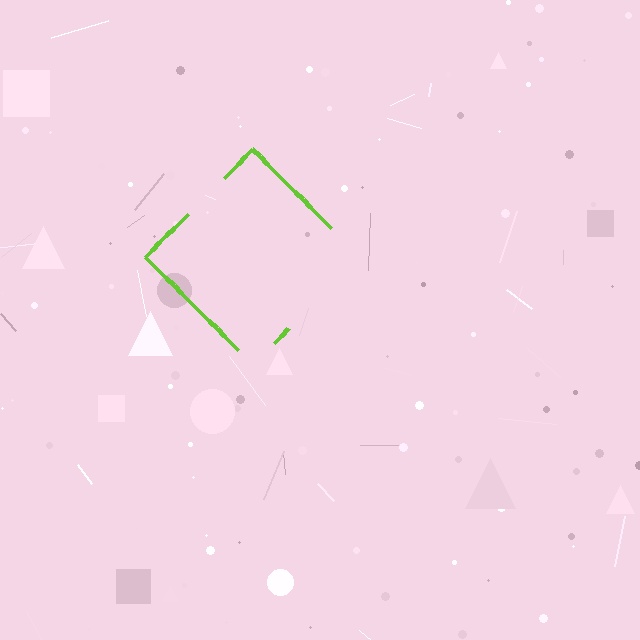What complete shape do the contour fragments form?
The contour fragments form a diamond.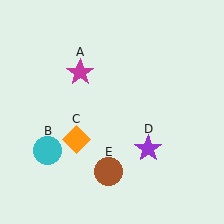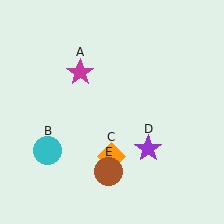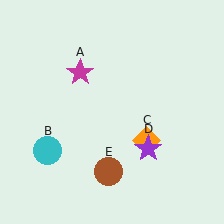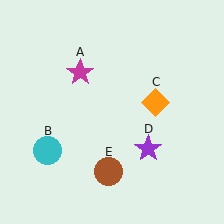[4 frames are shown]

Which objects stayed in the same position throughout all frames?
Magenta star (object A) and cyan circle (object B) and purple star (object D) and brown circle (object E) remained stationary.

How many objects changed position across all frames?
1 object changed position: orange diamond (object C).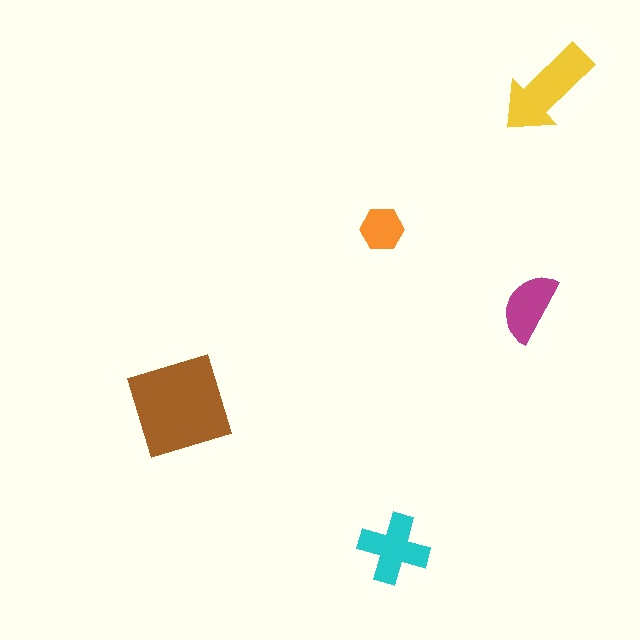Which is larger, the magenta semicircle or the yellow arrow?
The yellow arrow.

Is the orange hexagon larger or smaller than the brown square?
Smaller.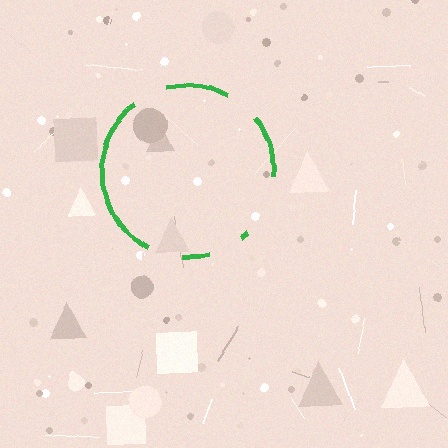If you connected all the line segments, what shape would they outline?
They would outline a circle.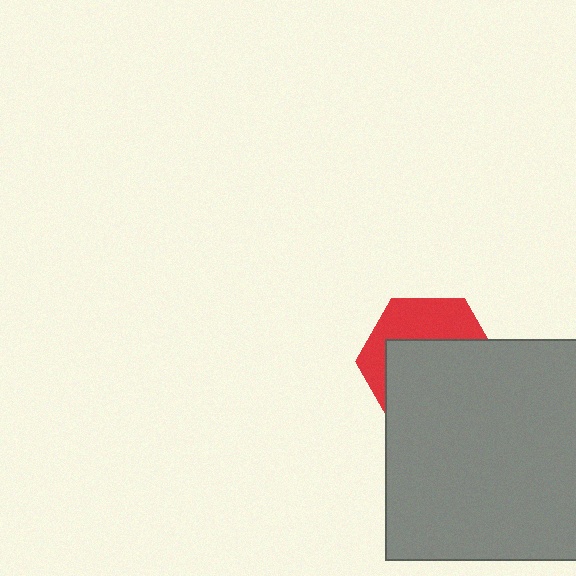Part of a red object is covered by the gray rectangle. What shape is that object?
It is a hexagon.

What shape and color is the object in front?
The object in front is a gray rectangle.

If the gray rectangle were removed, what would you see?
You would see the complete red hexagon.